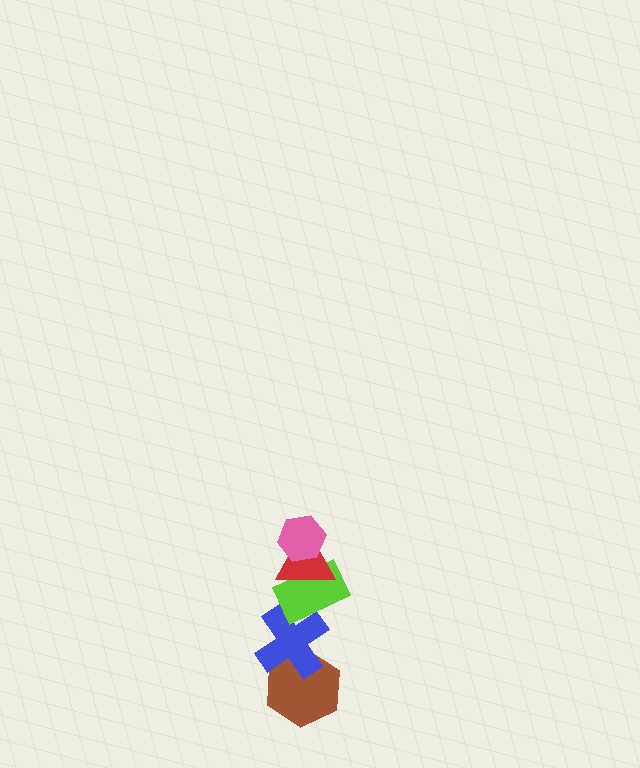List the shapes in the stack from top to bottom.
From top to bottom: the pink hexagon, the red triangle, the lime rectangle, the blue cross, the brown hexagon.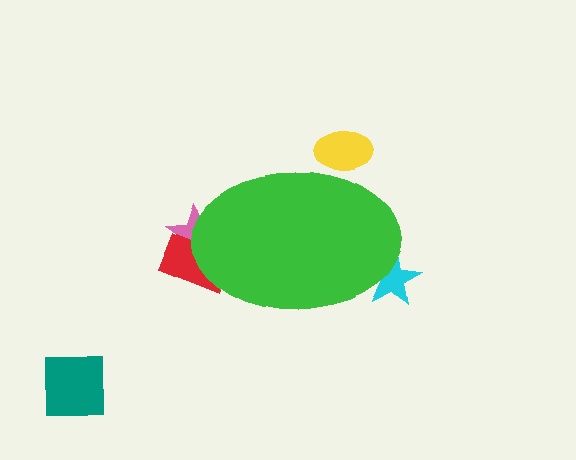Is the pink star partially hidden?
Yes, the pink star is partially hidden behind the green ellipse.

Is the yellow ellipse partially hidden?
Yes, the yellow ellipse is partially hidden behind the green ellipse.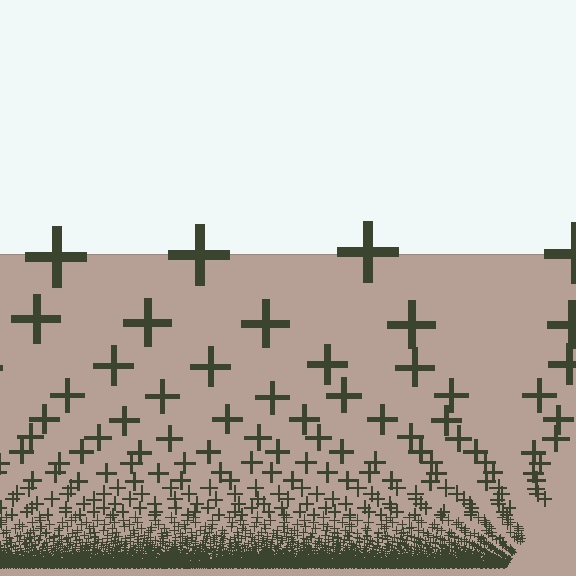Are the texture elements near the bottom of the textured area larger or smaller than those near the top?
Smaller. The gradient is inverted — elements near the bottom are smaller and denser.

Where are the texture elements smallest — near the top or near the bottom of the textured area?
Near the bottom.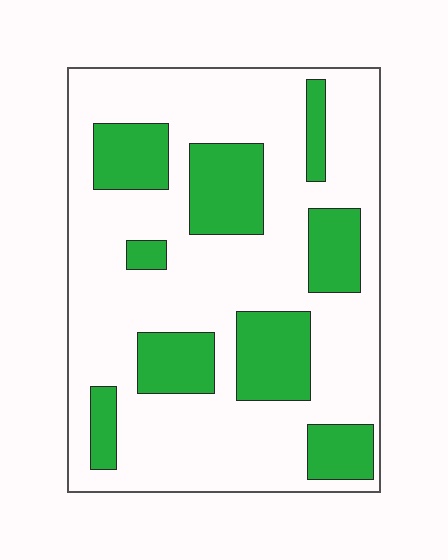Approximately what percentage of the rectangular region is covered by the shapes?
Approximately 30%.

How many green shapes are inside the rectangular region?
9.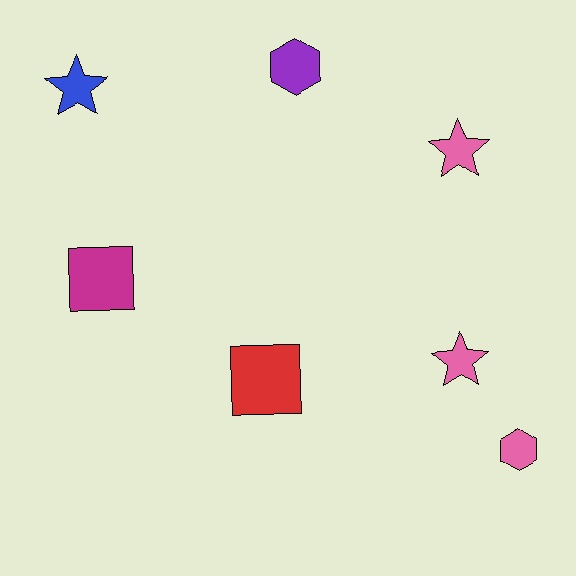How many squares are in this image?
There are 2 squares.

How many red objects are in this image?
There is 1 red object.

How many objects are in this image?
There are 7 objects.